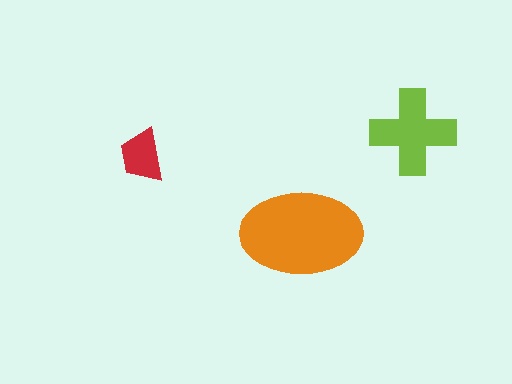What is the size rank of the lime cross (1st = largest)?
2nd.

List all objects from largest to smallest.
The orange ellipse, the lime cross, the red trapezoid.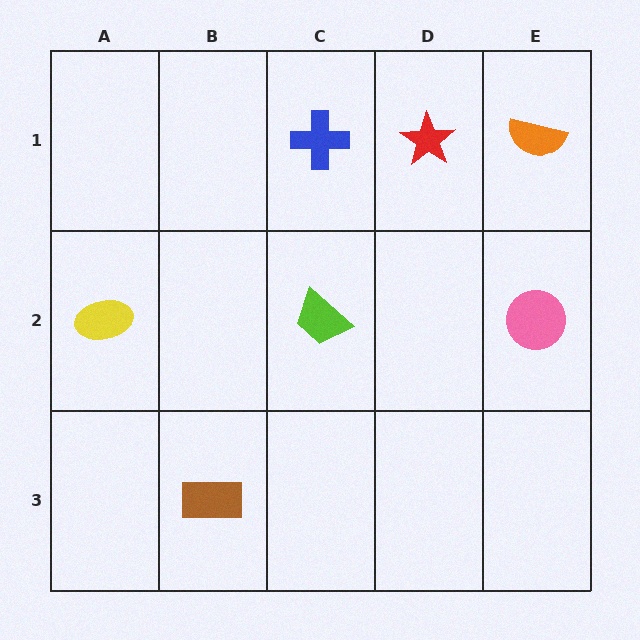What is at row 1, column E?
An orange semicircle.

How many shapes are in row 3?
1 shape.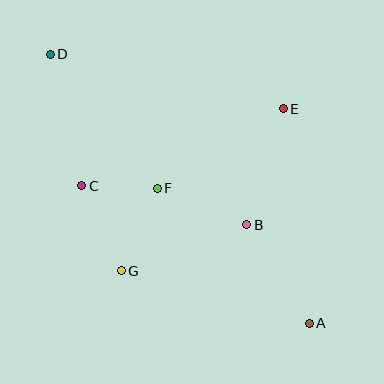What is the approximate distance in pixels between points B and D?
The distance between B and D is approximately 260 pixels.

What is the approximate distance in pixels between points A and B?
The distance between A and B is approximately 117 pixels.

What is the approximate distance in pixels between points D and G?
The distance between D and G is approximately 228 pixels.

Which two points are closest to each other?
Points C and F are closest to each other.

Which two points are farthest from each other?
Points A and D are farthest from each other.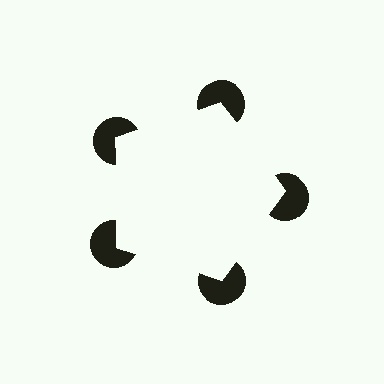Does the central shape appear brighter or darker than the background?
It typically appears slightly brighter than the background, even though no actual brightness change is drawn.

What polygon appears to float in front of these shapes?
An illusory pentagon — its edges are inferred from the aligned wedge cuts in the pac-man discs, not physically drawn.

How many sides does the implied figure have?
5 sides.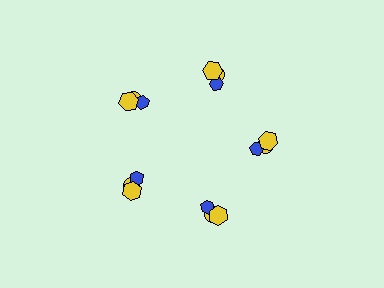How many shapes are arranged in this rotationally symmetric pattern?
There are 15 shapes, arranged in 5 groups of 3.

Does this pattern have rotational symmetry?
Yes, this pattern has 5-fold rotational symmetry. It looks the same after rotating 72 degrees around the center.